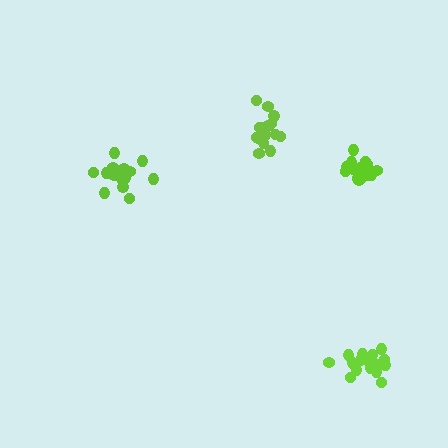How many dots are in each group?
Group 1: 20 dots, Group 2: 19 dots, Group 3: 17 dots, Group 4: 17 dots (73 total).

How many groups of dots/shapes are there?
There are 4 groups.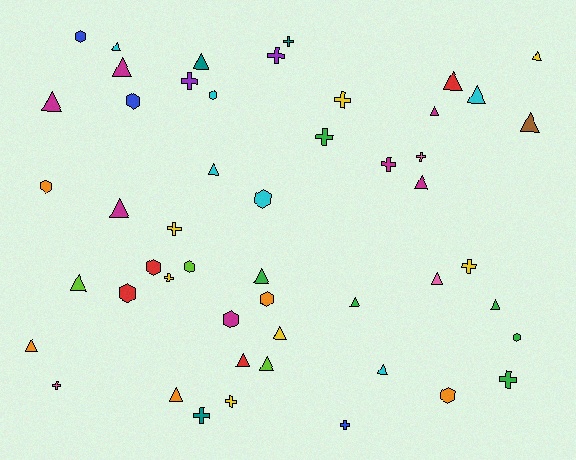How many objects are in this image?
There are 50 objects.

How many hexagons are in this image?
There are 12 hexagons.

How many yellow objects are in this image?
There are 7 yellow objects.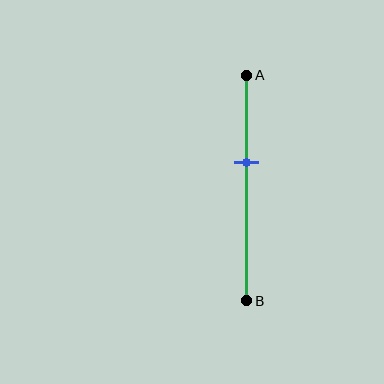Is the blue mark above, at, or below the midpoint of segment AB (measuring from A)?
The blue mark is above the midpoint of segment AB.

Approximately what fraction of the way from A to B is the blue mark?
The blue mark is approximately 40% of the way from A to B.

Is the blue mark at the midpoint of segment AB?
No, the mark is at about 40% from A, not at the 50% midpoint.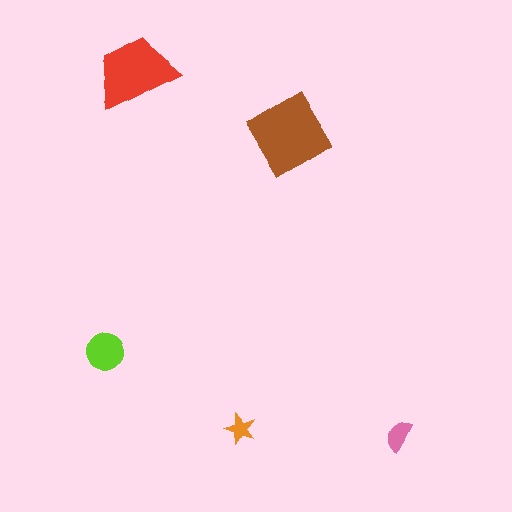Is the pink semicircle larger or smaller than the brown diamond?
Smaller.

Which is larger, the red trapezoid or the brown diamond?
The brown diamond.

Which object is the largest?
The brown diamond.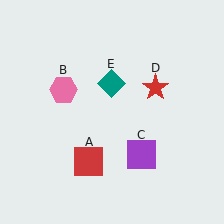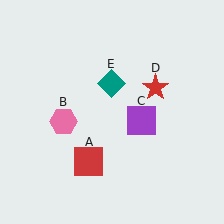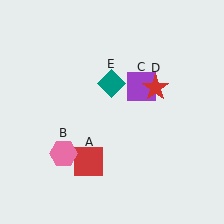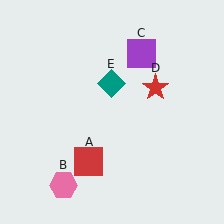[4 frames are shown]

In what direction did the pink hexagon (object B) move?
The pink hexagon (object B) moved down.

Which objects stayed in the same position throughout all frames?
Red square (object A) and red star (object D) and teal diamond (object E) remained stationary.